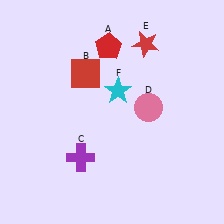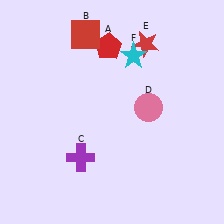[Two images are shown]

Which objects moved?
The objects that moved are: the red square (B), the cyan star (F).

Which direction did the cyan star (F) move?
The cyan star (F) moved up.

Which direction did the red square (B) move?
The red square (B) moved up.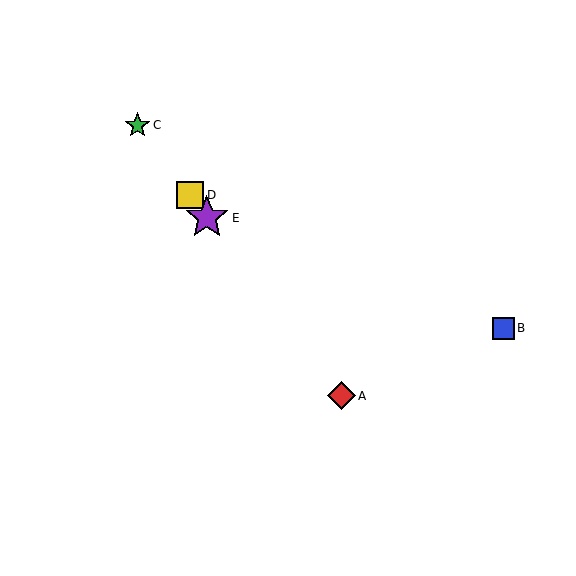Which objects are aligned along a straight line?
Objects A, C, D, E are aligned along a straight line.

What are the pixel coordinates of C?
Object C is at (137, 125).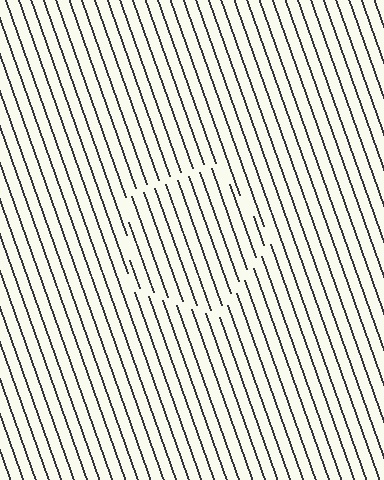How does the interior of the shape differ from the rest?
The interior of the shape contains the same grating, shifted by half a period — the contour is defined by the phase discontinuity where line-ends from the inner and outer gratings abut.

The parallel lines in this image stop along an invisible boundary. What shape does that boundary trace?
An illusory pentagon. The interior of the shape contains the same grating, shifted by half a period — the contour is defined by the phase discontinuity where line-ends from the inner and outer gratings abut.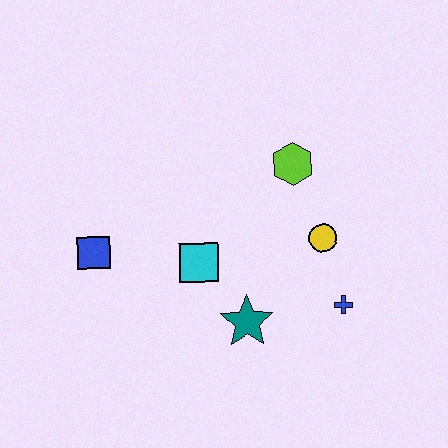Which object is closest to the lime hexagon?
The yellow circle is closest to the lime hexagon.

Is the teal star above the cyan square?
No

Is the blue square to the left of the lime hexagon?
Yes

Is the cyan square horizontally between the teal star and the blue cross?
No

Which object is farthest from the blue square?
The blue cross is farthest from the blue square.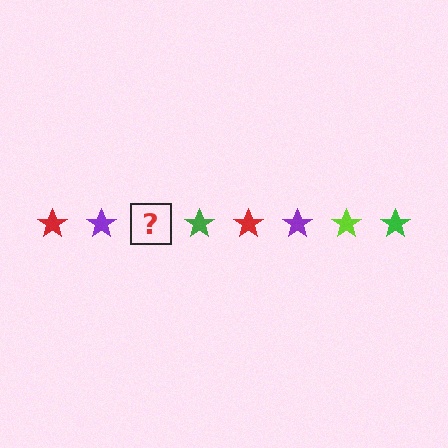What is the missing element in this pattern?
The missing element is a lime star.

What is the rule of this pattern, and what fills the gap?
The rule is that the pattern cycles through red, purple, lime, green stars. The gap should be filled with a lime star.